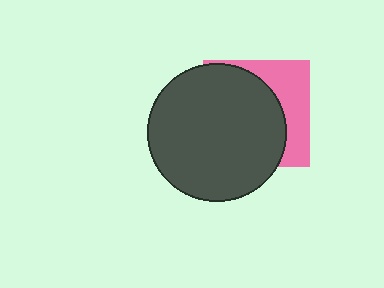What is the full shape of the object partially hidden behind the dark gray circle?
The partially hidden object is a pink square.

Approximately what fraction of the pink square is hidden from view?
Roughly 66% of the pink square is hidden behind the dark gray circle.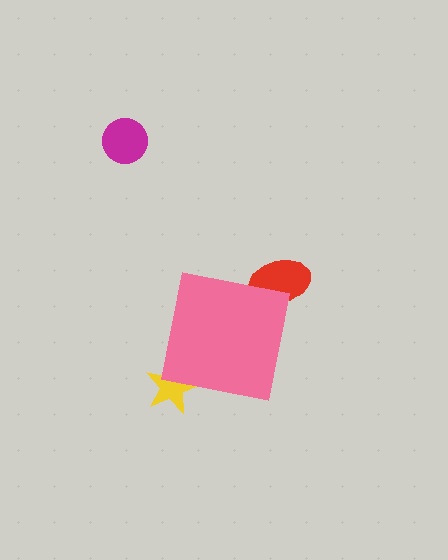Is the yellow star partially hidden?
Yes, the yellow star is partially hidden behind the pink square.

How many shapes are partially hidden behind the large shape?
2 shapes are partially hidden.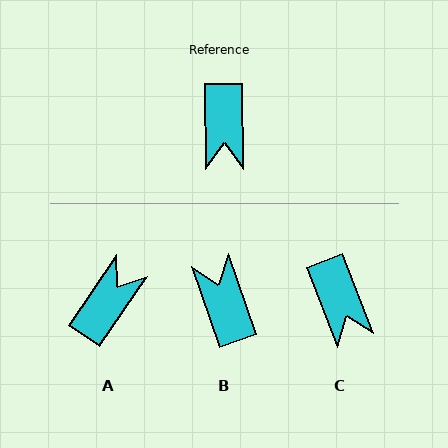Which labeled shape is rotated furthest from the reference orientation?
B, about 162 degrees away.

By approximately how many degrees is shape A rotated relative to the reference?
Approximately 145 degrees counter-clockwise.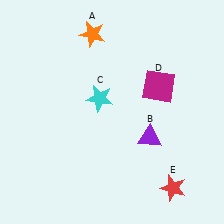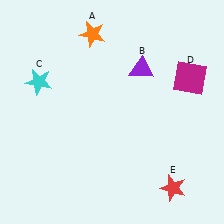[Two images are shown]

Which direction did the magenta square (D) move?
The magenta square (D) moved right.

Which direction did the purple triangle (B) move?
The purple triangle (B) moved up.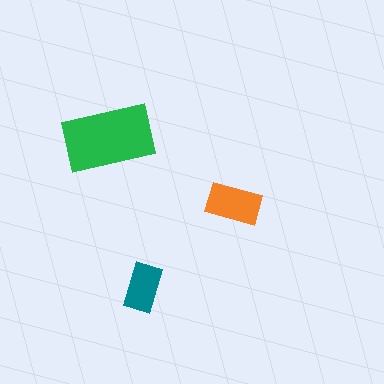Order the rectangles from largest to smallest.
the green one, the orange one, the teal one.